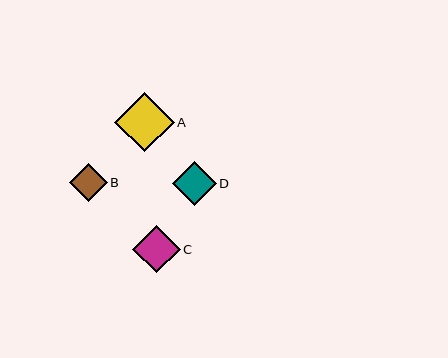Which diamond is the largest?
Diamond A is the largest with a size of approximately 59 pixels.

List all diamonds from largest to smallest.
From largest to smallest: A, C, D, B.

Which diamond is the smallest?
Diamond B is the smallest with a size of approximately 38 pixels.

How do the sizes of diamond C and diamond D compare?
Diamond C and diamond D are approximately the same size.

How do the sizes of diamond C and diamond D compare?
Diamond C and diamond D are approximately the same size.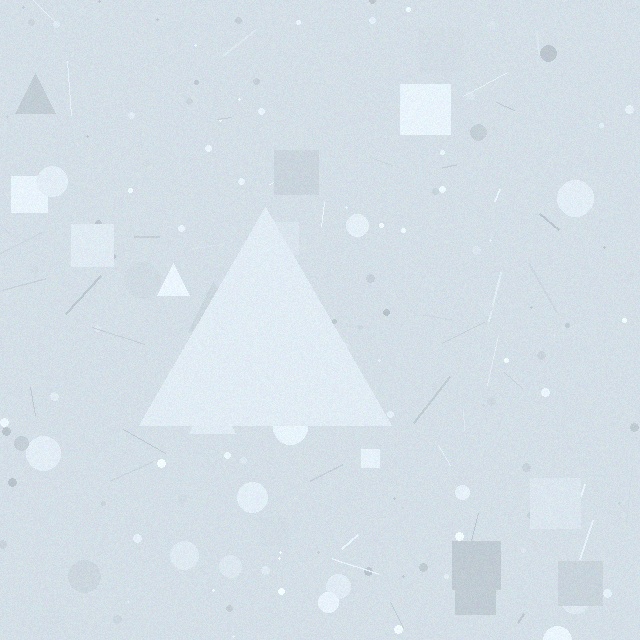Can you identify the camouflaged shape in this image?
The camouflaged shape is a triangle.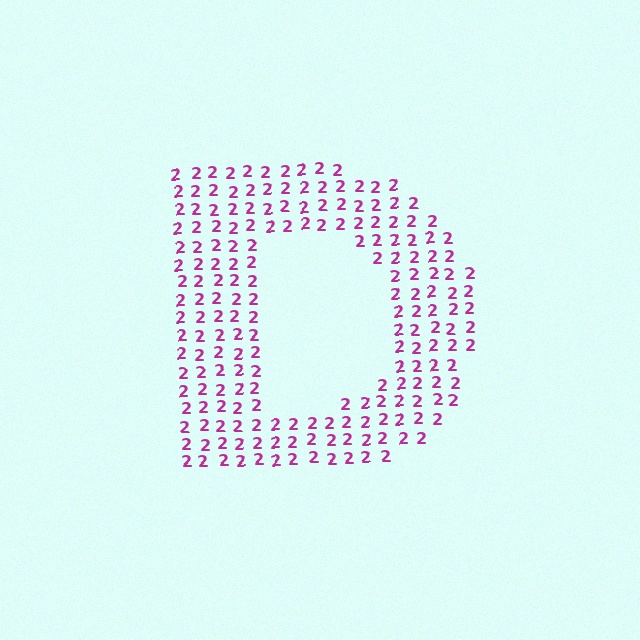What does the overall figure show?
The overall figure shows the letter D.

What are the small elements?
The small elements are digit 2's.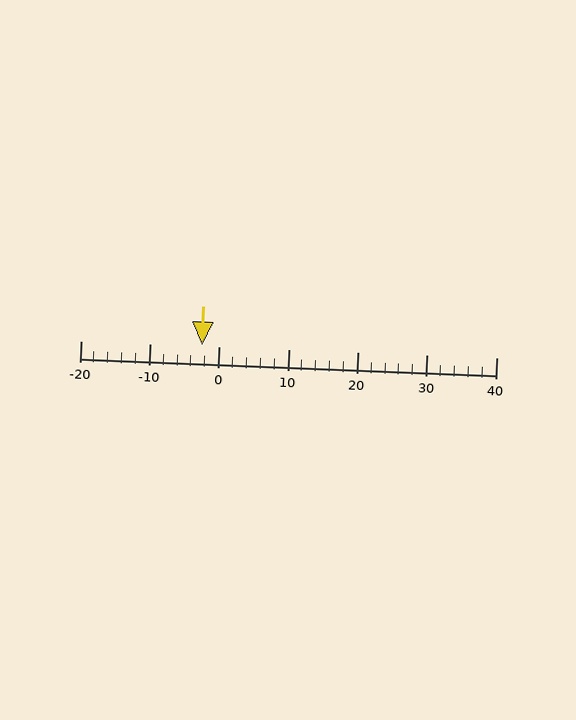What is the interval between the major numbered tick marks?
The major tick marks are spaced 10 units apart.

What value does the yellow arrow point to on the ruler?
The yellow arrow points to approximately -2.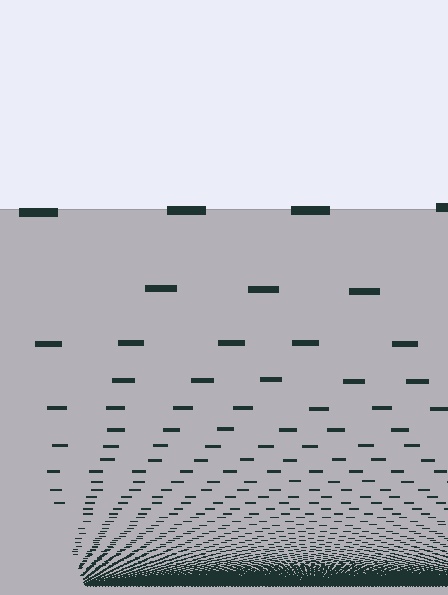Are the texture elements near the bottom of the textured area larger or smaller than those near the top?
Smaller. The gradient is inverted — elements near the bottom are smaller and denser.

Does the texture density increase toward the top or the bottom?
Density increases toward the bottom.